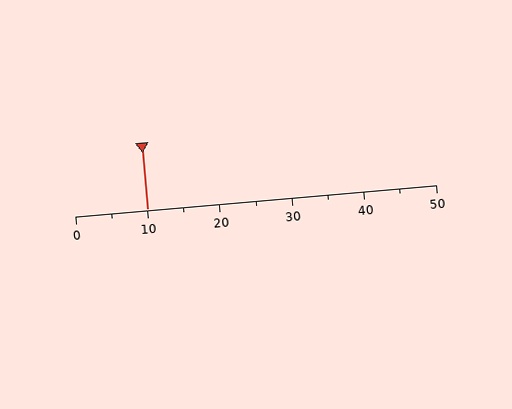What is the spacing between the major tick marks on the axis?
The major ticks are spaced 10 apart.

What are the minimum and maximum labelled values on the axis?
The axis runs from 0 to 50.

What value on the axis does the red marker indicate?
The marker indicates approximately 10.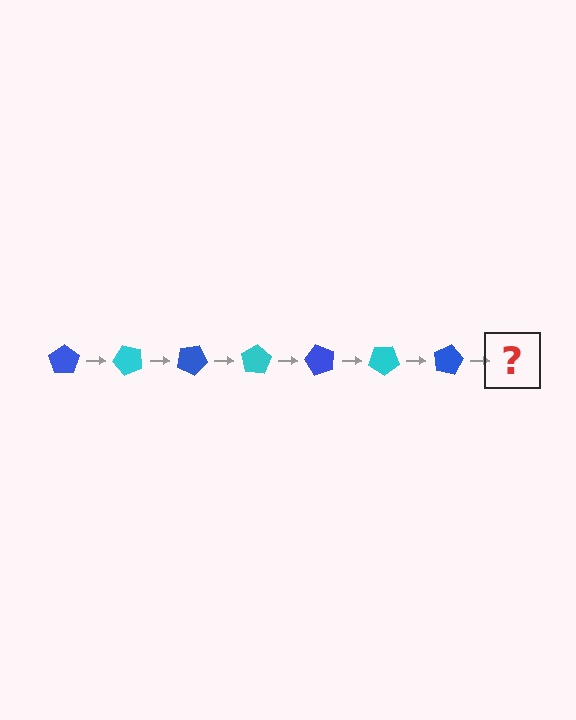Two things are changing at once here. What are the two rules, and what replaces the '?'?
The two rules are that it rotates 50 degrees each step and the color cycles through blue and cyan. The '?' should be a cyan pentagon, rotated 350 degrees from the start.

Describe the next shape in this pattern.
It should be a cyan pentagon, rotated 350 degrees from the start.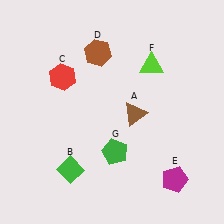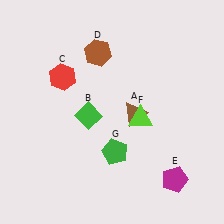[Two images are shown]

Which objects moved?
The objects that moved are: the green diamond (B), the lime triangle (F).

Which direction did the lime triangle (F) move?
The lime triangle (F) moved down.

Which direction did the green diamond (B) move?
The green diamond (B) moved up.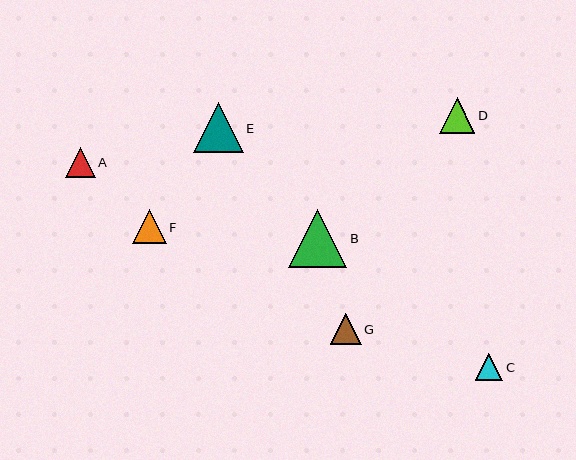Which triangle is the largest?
Triangle B is the largest with a size of approximately 58 pixels.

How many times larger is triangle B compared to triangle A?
Triangle B is approximately 2.0 times the size of triangle A.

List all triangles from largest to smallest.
From largest to smallest: B, E, D, F, G, A, C.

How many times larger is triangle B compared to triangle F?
Triangle B is approximately 1.7 times the size of triangle F.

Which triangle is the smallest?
Triangle C is the smallest with a size of approximately 27 pixels.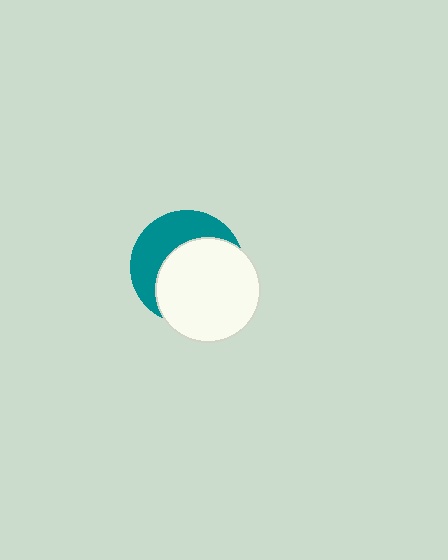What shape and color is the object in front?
The object in front is a white circle.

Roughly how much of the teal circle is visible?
A small part of it is visible (roughly 40%).